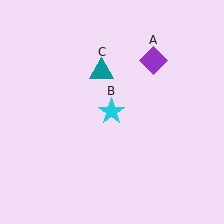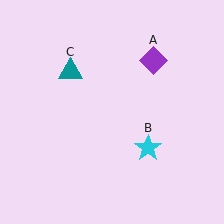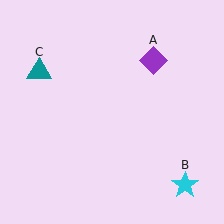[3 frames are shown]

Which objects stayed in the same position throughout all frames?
Purple diamond (object A) remained stationary.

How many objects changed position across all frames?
2 objects changed position: cyan star (object B), teal triangle (object C).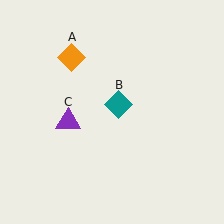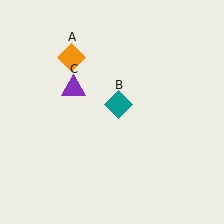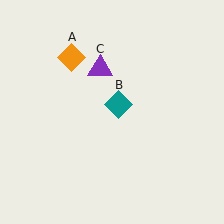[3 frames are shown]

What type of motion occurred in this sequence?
The purple triangle (object C) rotated clockwise around the center of the scene.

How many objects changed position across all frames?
1 object changed position: purple triangle (object C).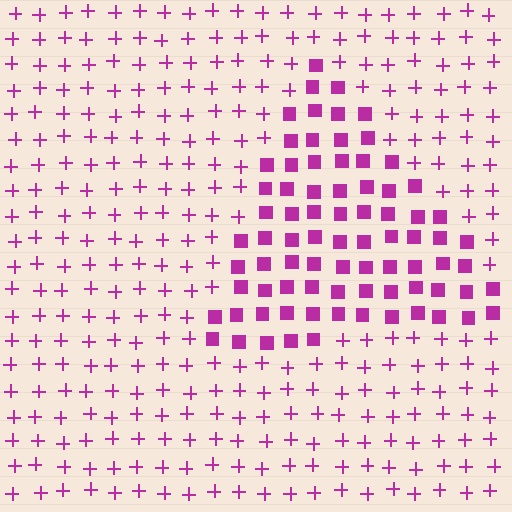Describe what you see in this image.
The image is filled with small magenta elements arranged in a uniform grid. A triangle-shaped region contains squares, while the surrounding area contains plus signs. The boundary is defined purely by the change in element shape.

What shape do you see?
I see a triangle.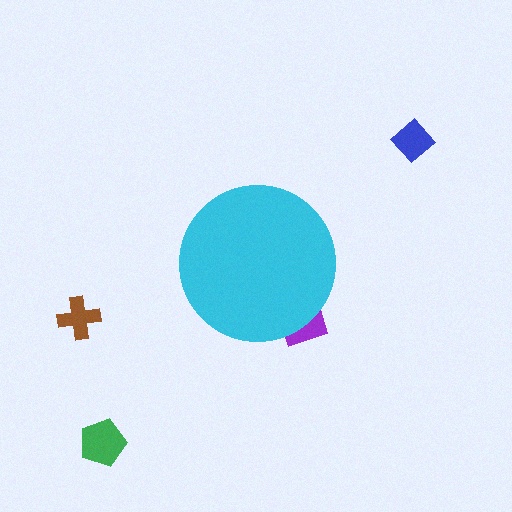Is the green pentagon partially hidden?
No, the green pentagon is fully visible.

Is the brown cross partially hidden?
No, the brown cross is fully visible.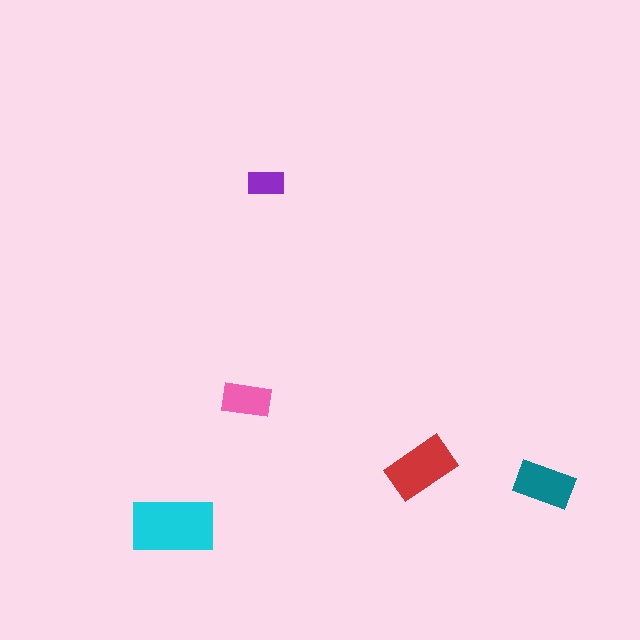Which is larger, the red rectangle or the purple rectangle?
The red one.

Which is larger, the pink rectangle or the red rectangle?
The red one.